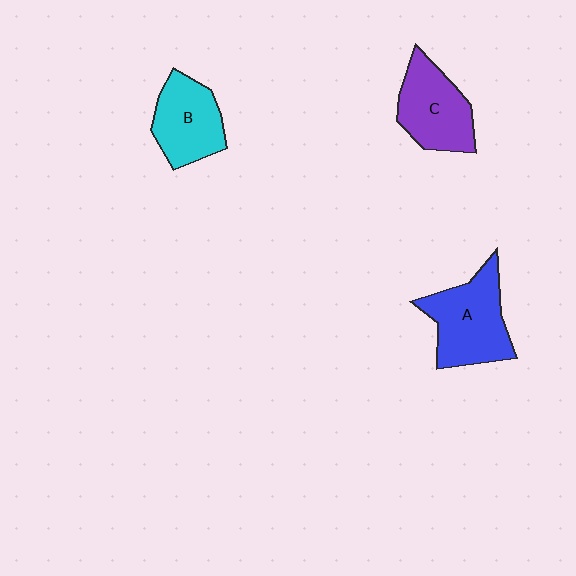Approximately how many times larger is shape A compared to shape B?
Approximately 1.3 times.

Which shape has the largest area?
Shape A (blue).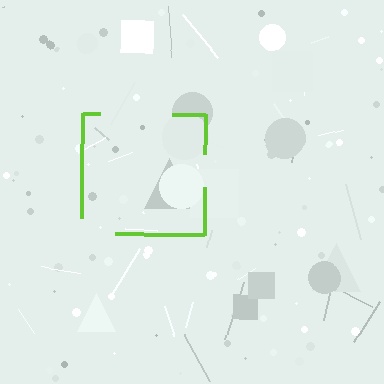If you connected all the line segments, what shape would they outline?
They would outline a square.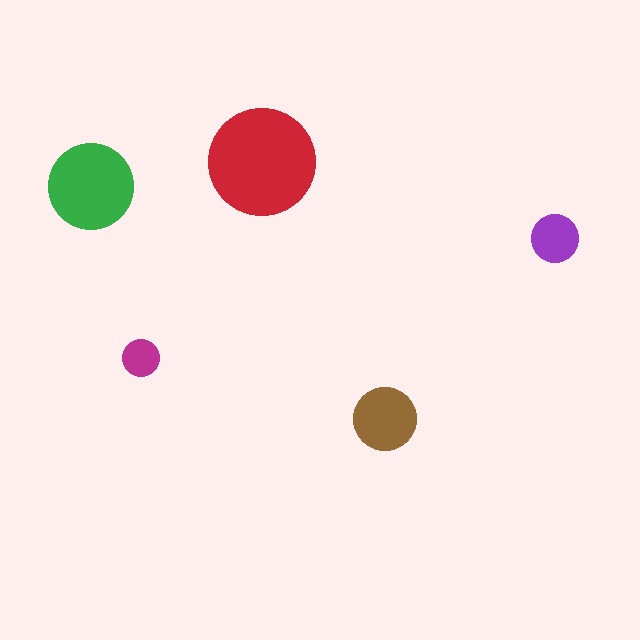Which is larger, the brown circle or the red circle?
The red one.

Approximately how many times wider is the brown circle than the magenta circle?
About 1.5 times wider.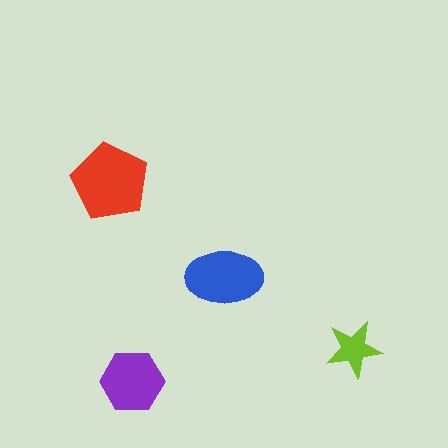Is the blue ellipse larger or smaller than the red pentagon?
Smaller.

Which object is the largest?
The red pentagon.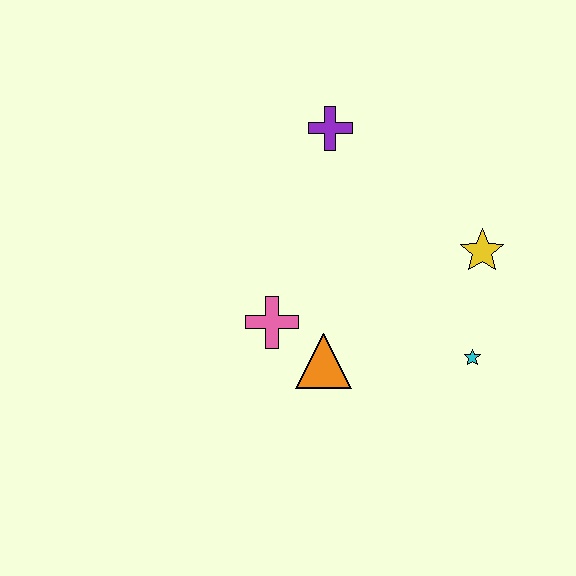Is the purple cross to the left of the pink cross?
No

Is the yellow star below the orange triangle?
No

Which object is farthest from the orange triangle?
The purple cross is farthest from the orange triangle.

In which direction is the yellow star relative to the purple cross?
The yellow star is to the right of the purple cross.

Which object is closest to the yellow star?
The cyan star is closest to the yellow star.